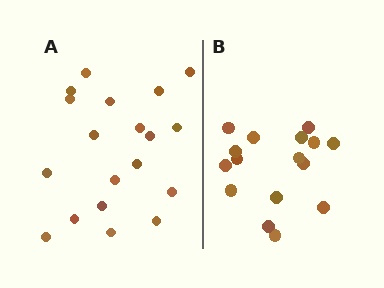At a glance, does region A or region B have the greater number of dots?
Region A (the left region) has more dots.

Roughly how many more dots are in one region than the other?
Region A has just a few more — roughly 2 or 3 more dots than region B.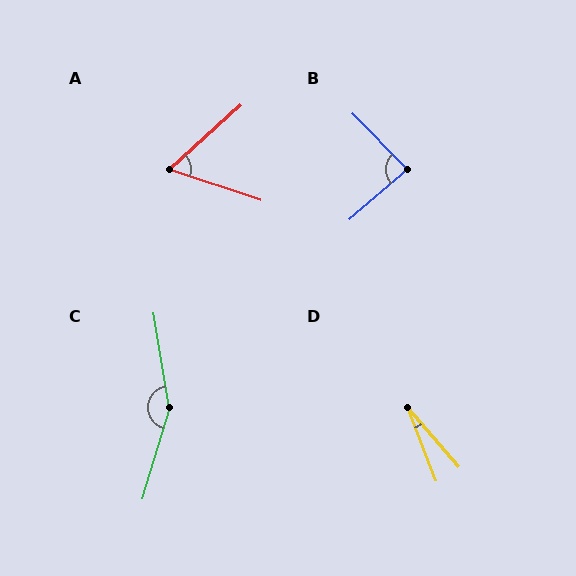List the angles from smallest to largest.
D (20°), A (60°), B (87°), C (154°).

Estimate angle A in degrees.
Approximately 60 degrees.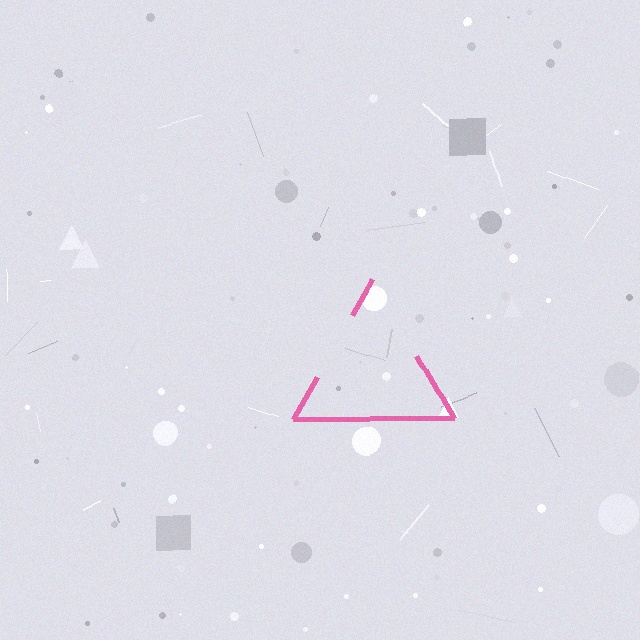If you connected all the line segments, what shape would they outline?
They would outline a triangle.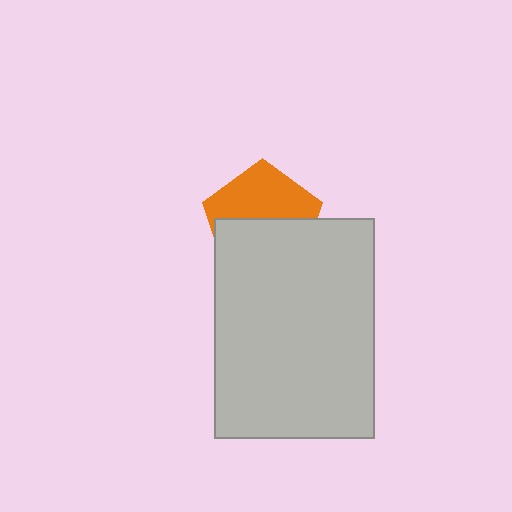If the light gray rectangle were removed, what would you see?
You would see the complete orange pentagon.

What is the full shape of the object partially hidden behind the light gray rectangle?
The partially hidden object is an orange pentagon.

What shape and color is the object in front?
The object in front is a light gray rectangle.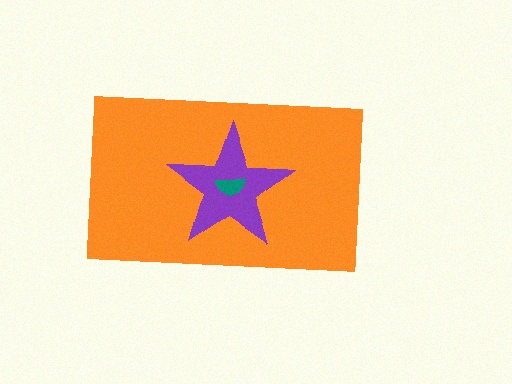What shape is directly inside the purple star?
The teal semicircle.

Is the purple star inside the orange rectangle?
Yes.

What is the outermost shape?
The orange rectangle.